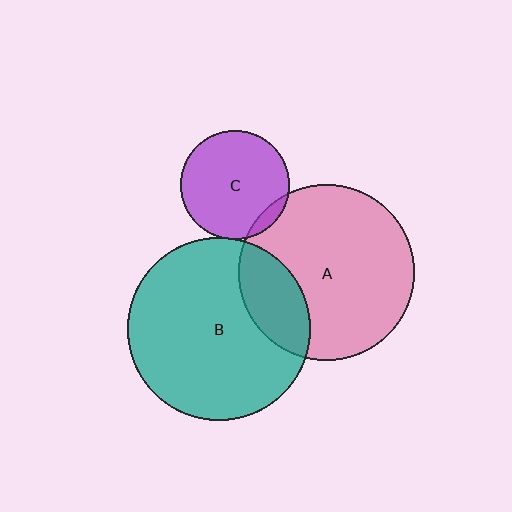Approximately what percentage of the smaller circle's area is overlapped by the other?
Approximately 5%.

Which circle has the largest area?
Circle B (teal).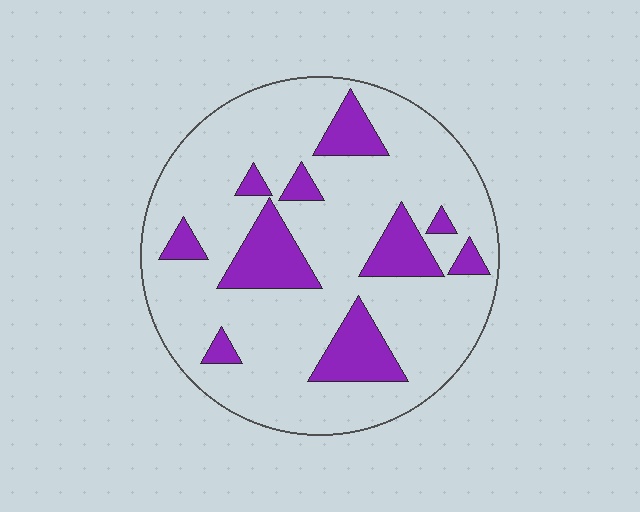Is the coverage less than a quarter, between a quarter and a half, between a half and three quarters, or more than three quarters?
Less than a quarter.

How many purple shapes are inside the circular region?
10.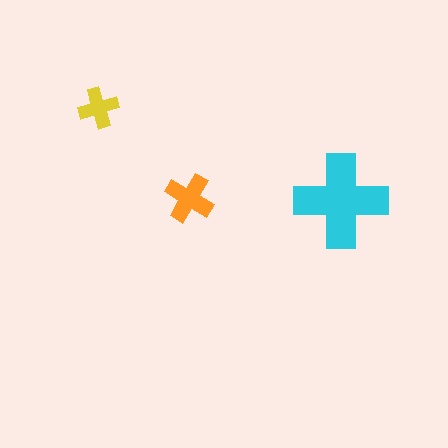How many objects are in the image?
There are 3 objects in the image.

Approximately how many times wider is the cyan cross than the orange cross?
About 2 times wider.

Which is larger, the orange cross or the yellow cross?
The orange one.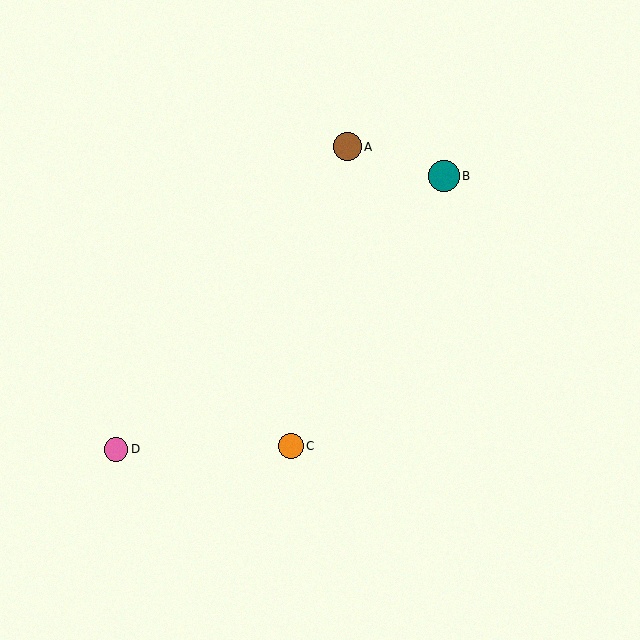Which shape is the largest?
The teal circle (labeled B) is the largest.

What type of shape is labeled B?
Shape B is a teal circle.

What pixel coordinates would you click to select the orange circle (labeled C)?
Click at (291, 446) to select the orange circle C.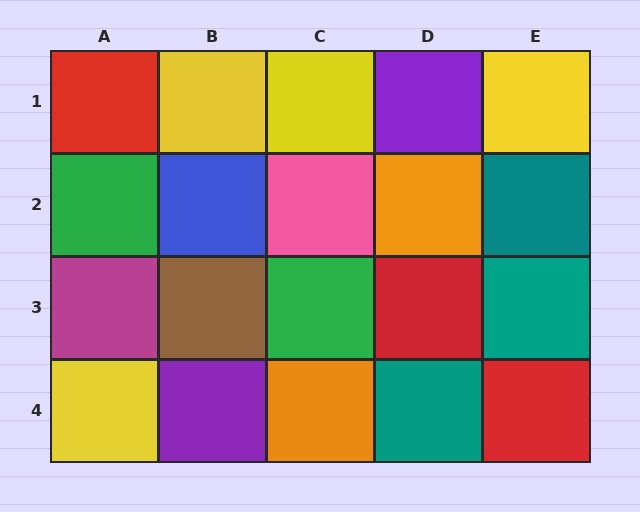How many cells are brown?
1 cell is brown.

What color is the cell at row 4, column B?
Purple.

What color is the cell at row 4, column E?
Red.